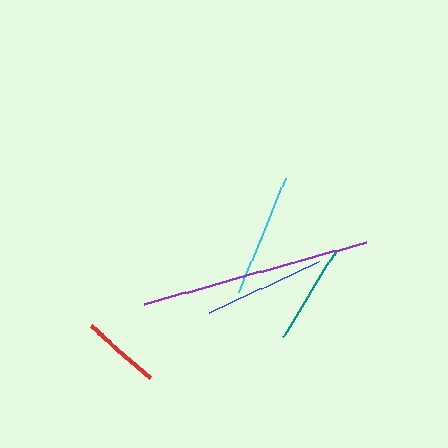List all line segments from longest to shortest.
From longest to shortest: purple, cyan, blue, teal, red.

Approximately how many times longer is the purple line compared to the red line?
The purple line is approximately 2.9 times the length of the red line.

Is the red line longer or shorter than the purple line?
The purple line is longer than the red line.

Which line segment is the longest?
The purple line is the longest at approximately 230 pixels.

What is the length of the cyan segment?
The cyan segment is approximately 123 pixels long.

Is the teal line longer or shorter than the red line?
The teal line is longer than the red line.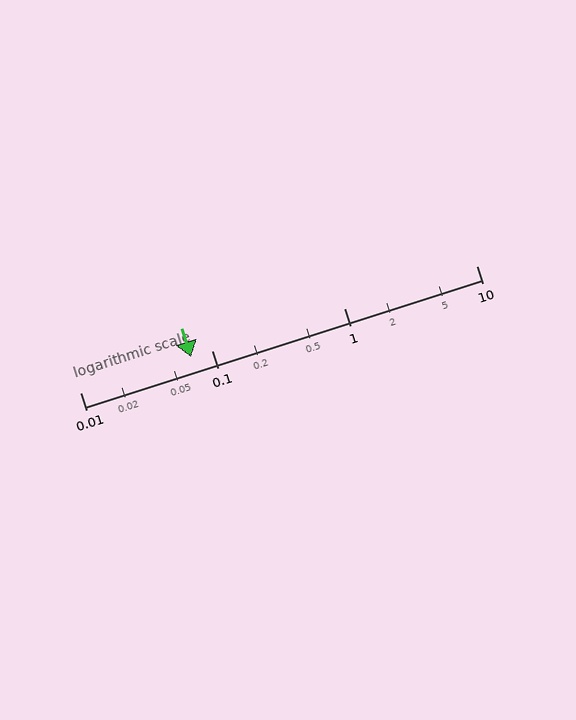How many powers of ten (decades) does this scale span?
The scale spans 3 decades, from 0.01 to 10.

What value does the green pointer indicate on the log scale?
The pointer indicates approximately 0.069.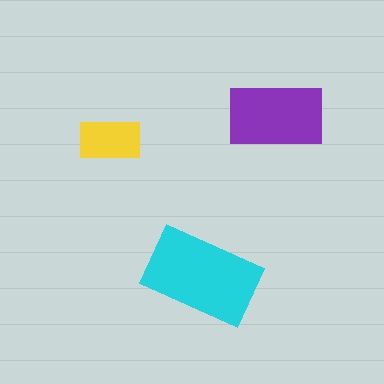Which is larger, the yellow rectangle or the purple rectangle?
The purple one.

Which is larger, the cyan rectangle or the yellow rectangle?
The cyan one.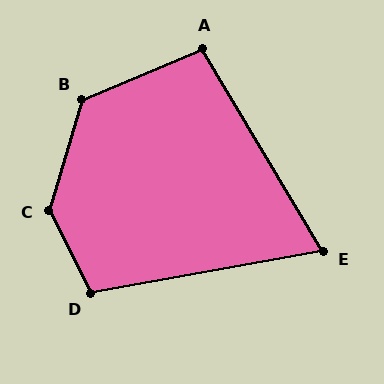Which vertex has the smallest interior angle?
E, at approximately 69 degrees.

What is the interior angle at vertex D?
Approximately 106 degrees (obtuse).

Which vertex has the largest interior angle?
C, at approximately 138 degrees.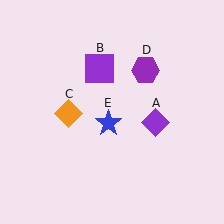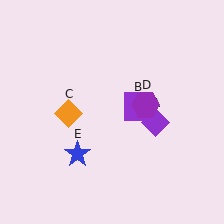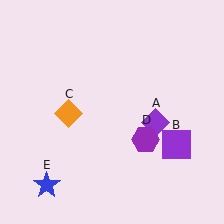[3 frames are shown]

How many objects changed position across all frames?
3 objects changed position: purple square (object B), purple hexagon (object D), blue star (object E).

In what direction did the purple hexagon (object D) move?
The purple hexagon (object D) moved down.